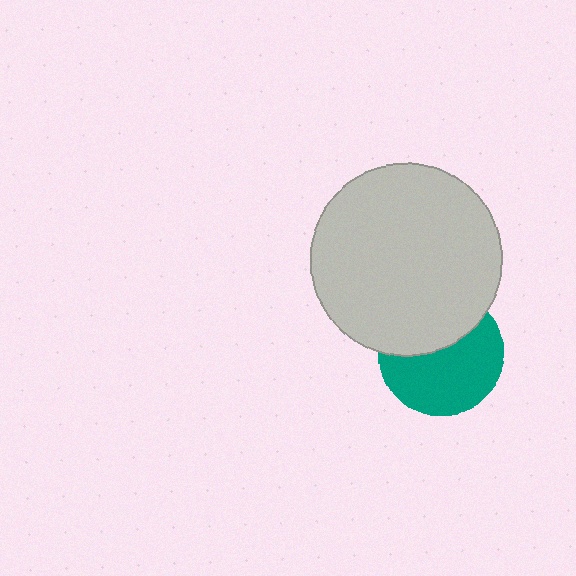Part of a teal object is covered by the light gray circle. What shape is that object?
It is a circle.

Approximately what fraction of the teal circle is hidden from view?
Roughly 40% of the teal circle is hidden behind the light gray circle.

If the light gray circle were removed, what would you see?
You would see the complete teal circle.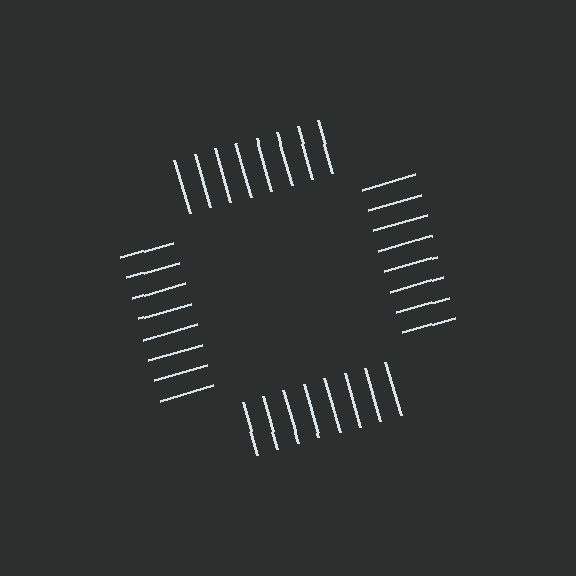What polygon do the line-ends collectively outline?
An illusory square — the line segments terminate on its edges but no continuous stroke is drawn.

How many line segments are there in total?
32 — 8 along each of the 4 edges.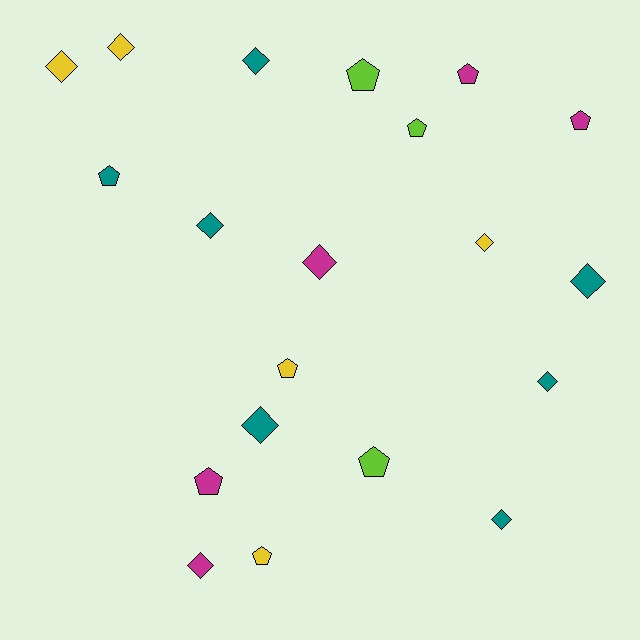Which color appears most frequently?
Teal, with 7 objects.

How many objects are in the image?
There are 20 objects.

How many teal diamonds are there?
There are 6 teal diamonds.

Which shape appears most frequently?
Diamond, with 11 objects.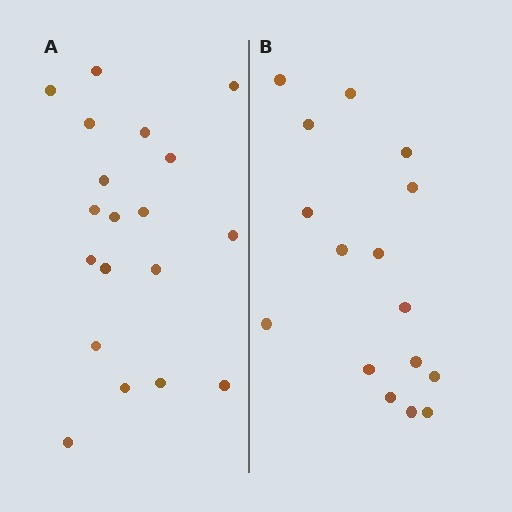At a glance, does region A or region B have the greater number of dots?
Region A (the left region) has more dots.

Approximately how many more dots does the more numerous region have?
Region A has just a few more — roughly 2 or 3 more dots than region B.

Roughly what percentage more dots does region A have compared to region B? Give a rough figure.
About 20% more.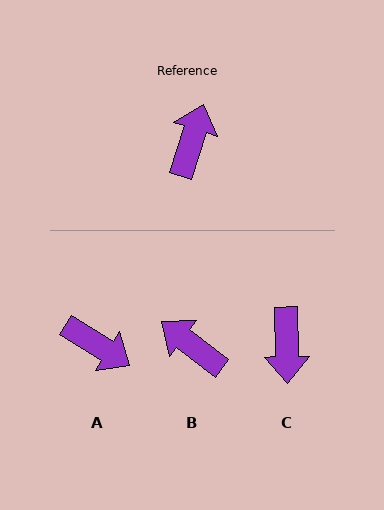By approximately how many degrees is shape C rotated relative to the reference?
Approximately 161 degrees clockwise.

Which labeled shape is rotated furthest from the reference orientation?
C, about 161 degrees away.